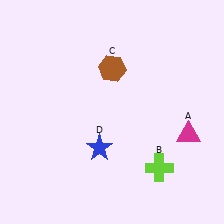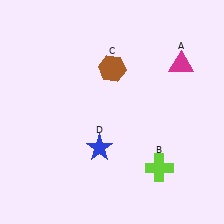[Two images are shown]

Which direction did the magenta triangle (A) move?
The magenta triangle (A) moved up.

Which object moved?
The magenta triangle (A) moved up.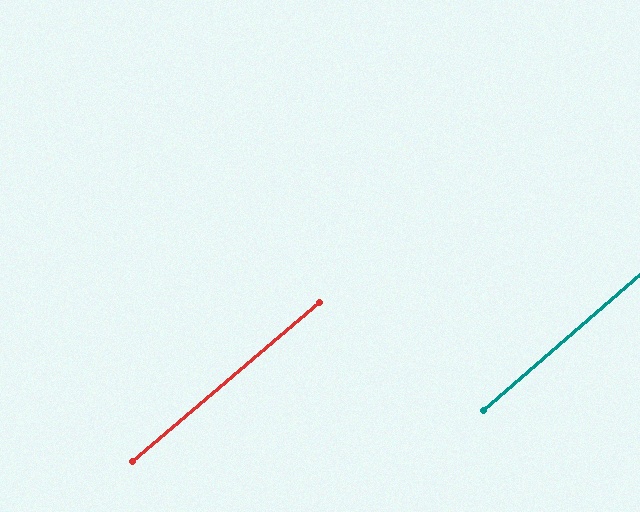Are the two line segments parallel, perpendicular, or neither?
Parallel — their directions differ by only 0.5°.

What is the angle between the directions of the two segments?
Approximately 1 degree.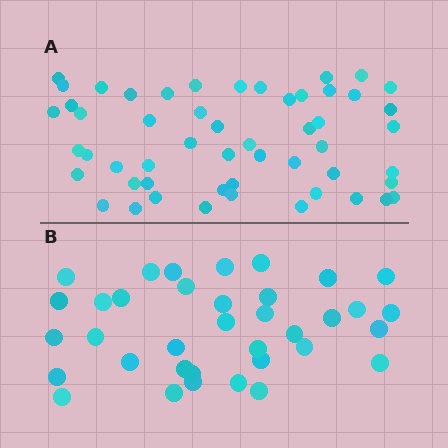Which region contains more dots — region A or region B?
Region A (the top region) has more dots.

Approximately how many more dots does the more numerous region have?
Region A has approximately 15 more dots than region B.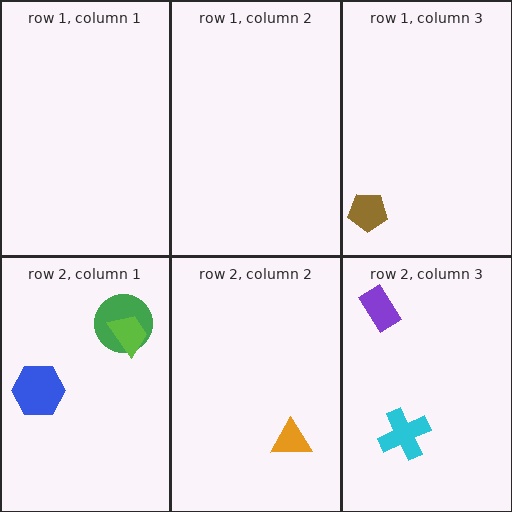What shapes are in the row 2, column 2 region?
The orange triangle.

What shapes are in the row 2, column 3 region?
The purple rectangle, the cyan cross.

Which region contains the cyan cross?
The row 2, column 3 region.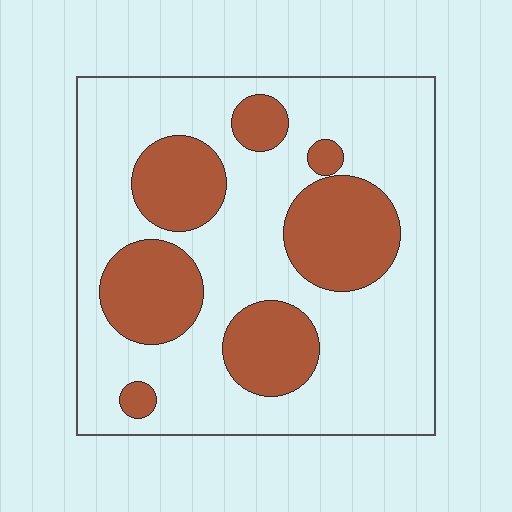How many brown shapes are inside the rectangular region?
7.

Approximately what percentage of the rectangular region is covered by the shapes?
Approximately 30%.